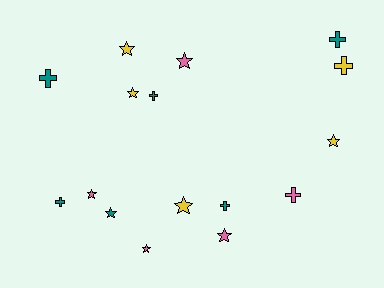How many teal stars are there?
There is 1 teal star.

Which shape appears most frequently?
Star, with 9 objects.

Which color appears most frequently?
Teal, with 6 objects.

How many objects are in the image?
There are 16 objects.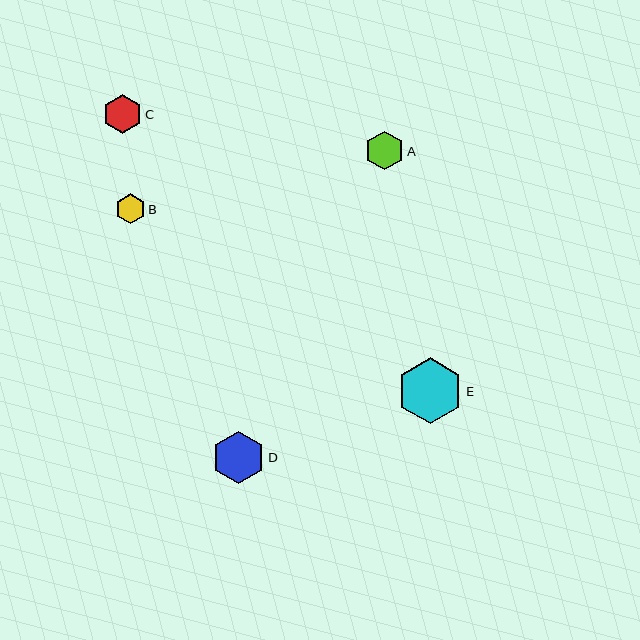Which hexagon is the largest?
Hexagon E is the largest with a size of approximately 66 pixels.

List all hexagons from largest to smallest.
From largest to smallest: E, D, C, A, B.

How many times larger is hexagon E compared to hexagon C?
Hexagon E is approximately 1.7 times the size of hexagon C.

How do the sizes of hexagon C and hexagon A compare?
Hexagon C and hexagon A are approximately the same size.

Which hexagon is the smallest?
Hexagon B is the smallest with a size of approximately 30 pixels.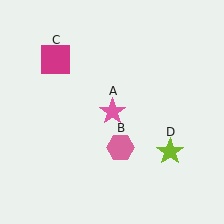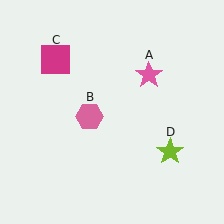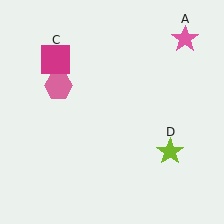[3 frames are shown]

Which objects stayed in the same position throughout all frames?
Magenta square (object C) and lime star (object D) remained stationary.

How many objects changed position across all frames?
2 objects changed position: pink star (object A), pink hexagon (object B).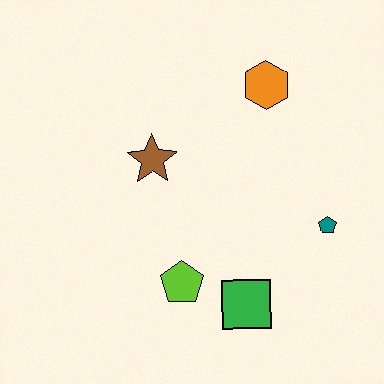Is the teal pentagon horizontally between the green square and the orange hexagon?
No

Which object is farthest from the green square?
The orange hexagon is farthest from the green square.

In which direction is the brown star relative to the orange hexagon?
The brown star is to the left of the orange hexagon.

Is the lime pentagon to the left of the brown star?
No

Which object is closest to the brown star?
The lime pentagon is closest to the brown star.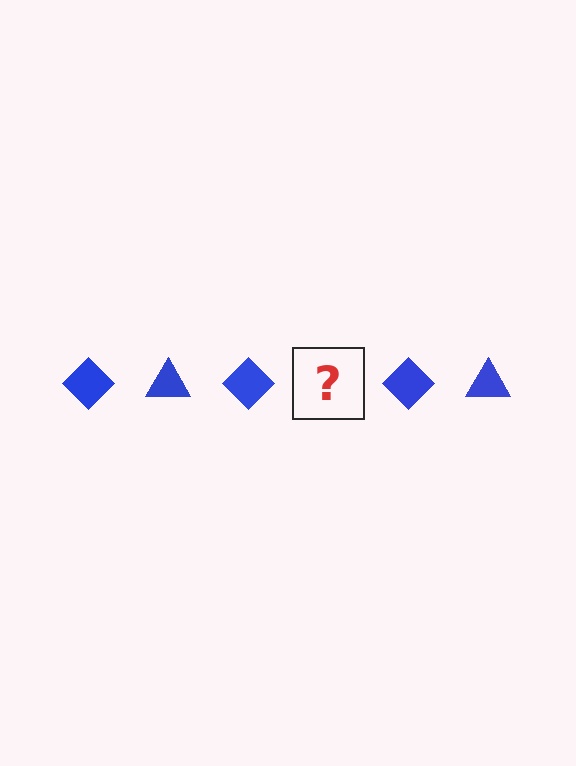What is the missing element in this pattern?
The missing element is a blue triangle.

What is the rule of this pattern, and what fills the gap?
The rule is that the pattern cycles through diamond, triangle shapes in blue. The gap should be filled with a blue triangle.